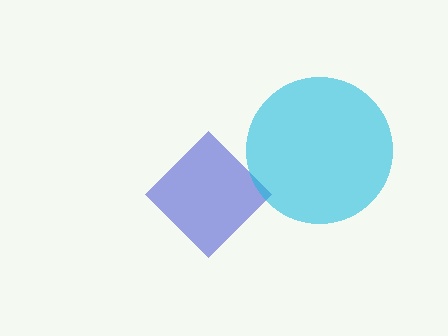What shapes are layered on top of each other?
The layered shapes are: a blue diamond, a cyan circle.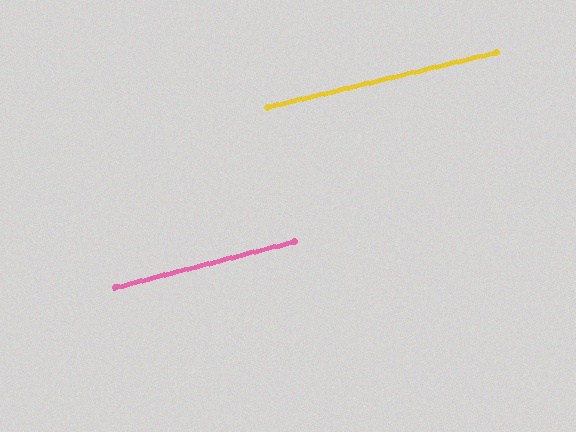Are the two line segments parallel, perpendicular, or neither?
Parallel — their directions differ by only 0.9°.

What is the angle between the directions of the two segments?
Approximately 1 degree.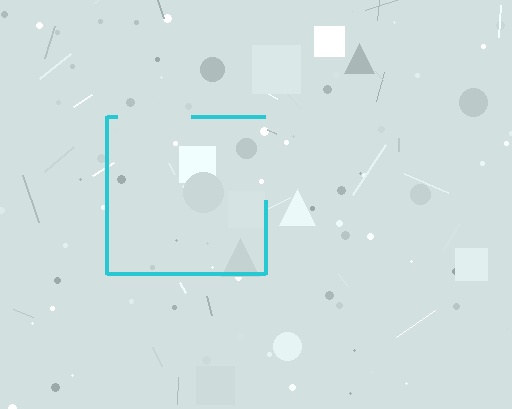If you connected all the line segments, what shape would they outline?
They would outline a square.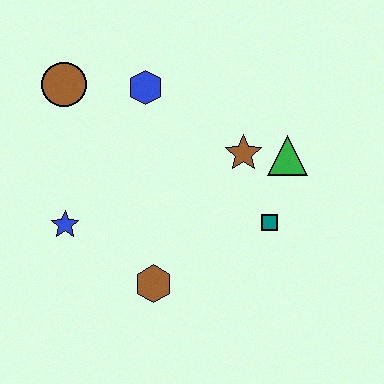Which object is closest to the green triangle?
The brown star is closest to the green triangle.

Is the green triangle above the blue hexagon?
No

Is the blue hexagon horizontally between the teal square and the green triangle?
No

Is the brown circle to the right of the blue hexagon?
No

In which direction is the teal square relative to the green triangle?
The teal square is below the green triangle.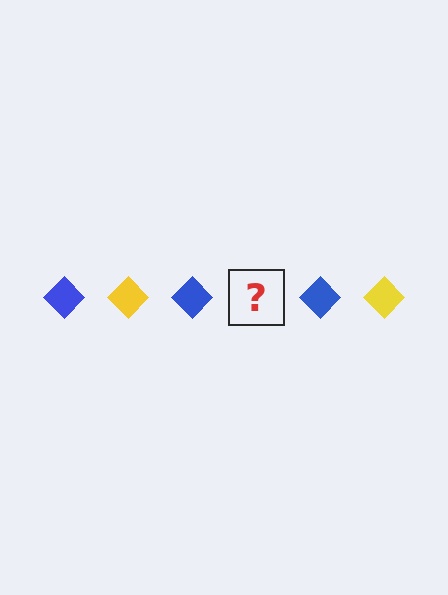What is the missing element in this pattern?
The missing element is a yellow diamond.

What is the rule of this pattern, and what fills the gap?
The rule is that the pattern cycles through blue, yellow diamonds. The gap should be filled with a yellow diamond.